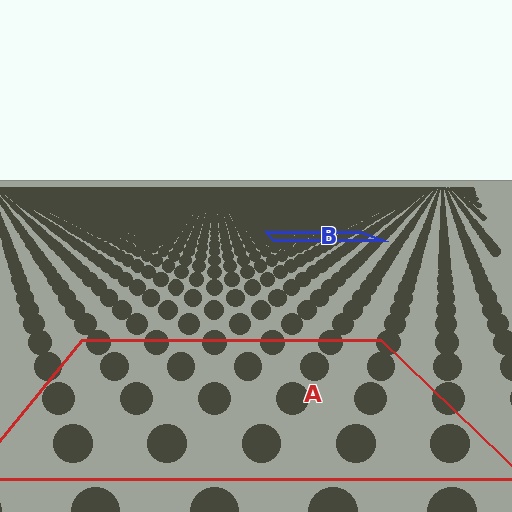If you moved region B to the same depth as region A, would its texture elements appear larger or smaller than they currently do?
They would appear larger. At a closer depth, the same texture elements are projected at a bigger on-screen size.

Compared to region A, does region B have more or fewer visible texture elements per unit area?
Region B has more texture elements per unit area — they are packed more densely because it is farther away.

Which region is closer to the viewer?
Region A is closer. The texture elements there are larger and more spread out.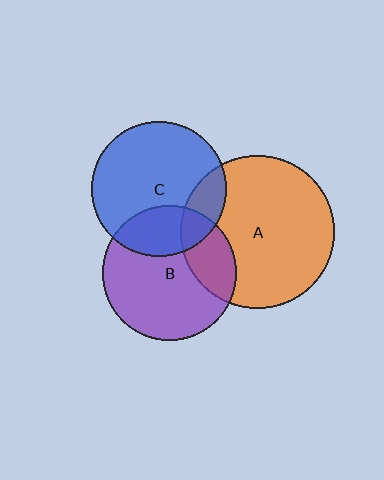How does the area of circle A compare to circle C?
Approximately 1.3 times.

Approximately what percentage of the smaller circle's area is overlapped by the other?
Approximately 25%.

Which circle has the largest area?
Circle A (orange).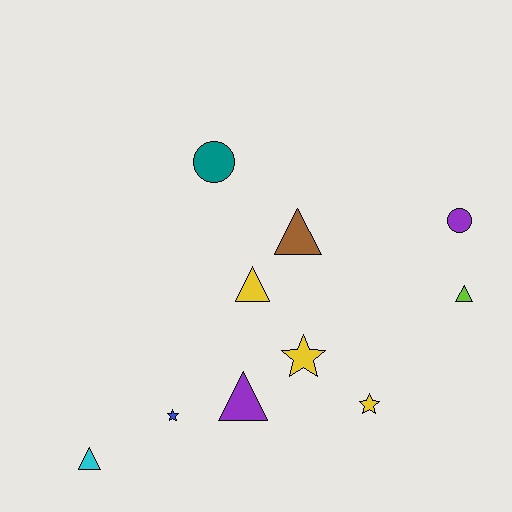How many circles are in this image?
There are 2 circles.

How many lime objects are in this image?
There is 1 lime object.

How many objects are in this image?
There are 10 objects.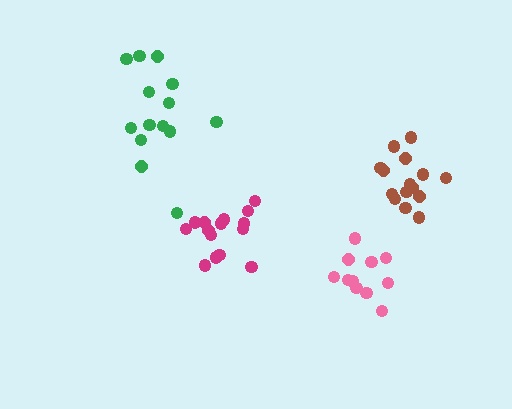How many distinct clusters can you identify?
There are 4 distinct clusters.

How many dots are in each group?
Group 1: 14 dots, Group 2: 11 dots, Group 3: 15 dots, Group 4: 15 dots (55 total).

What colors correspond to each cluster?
The clusters are colored: green, pink, brown, magenta.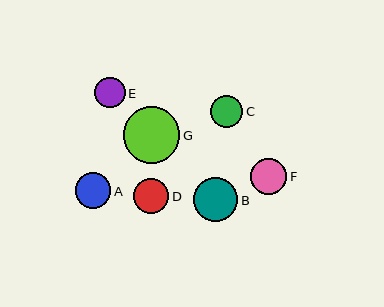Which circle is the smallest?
Circle E is the smallest with a size of approximately 30 pixels.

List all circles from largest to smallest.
From largest to smallest: G, B, F, A, D, C, E.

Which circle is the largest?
Circle G is the largest with a size of approximately 57 pixels.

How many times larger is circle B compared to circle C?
Circle B is approximately 1.4 times the size of circle C.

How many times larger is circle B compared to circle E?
Circle B is approximately 1.5 times the size of circle E.